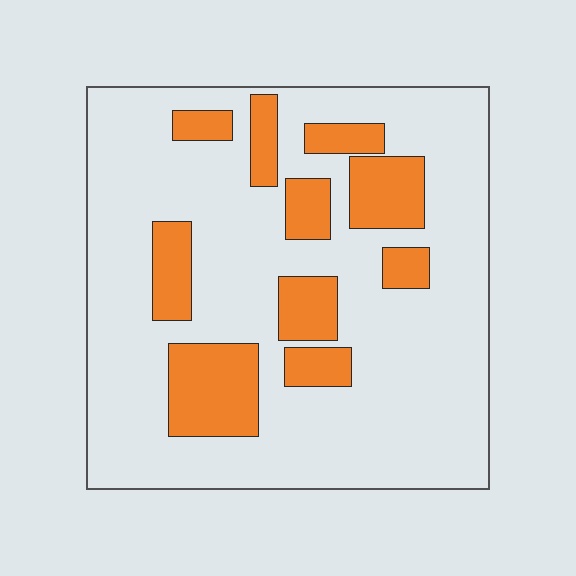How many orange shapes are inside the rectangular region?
10.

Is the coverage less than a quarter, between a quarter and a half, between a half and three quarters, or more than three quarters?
Less than a quarter.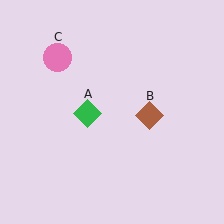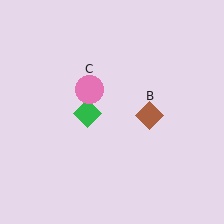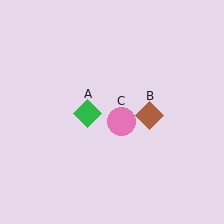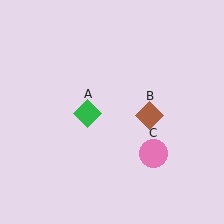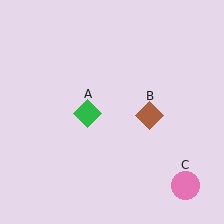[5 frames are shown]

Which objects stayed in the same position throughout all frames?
Green diamond (object A) and brown diamond (object B) remained stationary.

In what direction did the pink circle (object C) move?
The pink circle (object C) moved down and to the right.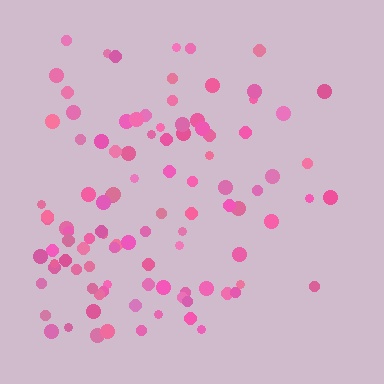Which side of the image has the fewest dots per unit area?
The right.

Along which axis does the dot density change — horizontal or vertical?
Horizontal.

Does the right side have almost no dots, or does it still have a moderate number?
Still a moderate number, just noticeably fewer than the left.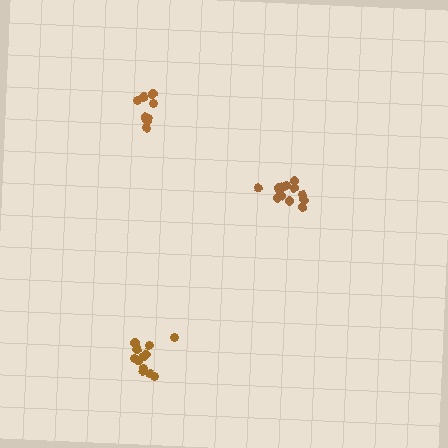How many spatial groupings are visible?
There are 3 spatial groupings.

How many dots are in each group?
Group 1: 12 dots, Group 2: 12 dots, Group 3: 8 dots (32 total).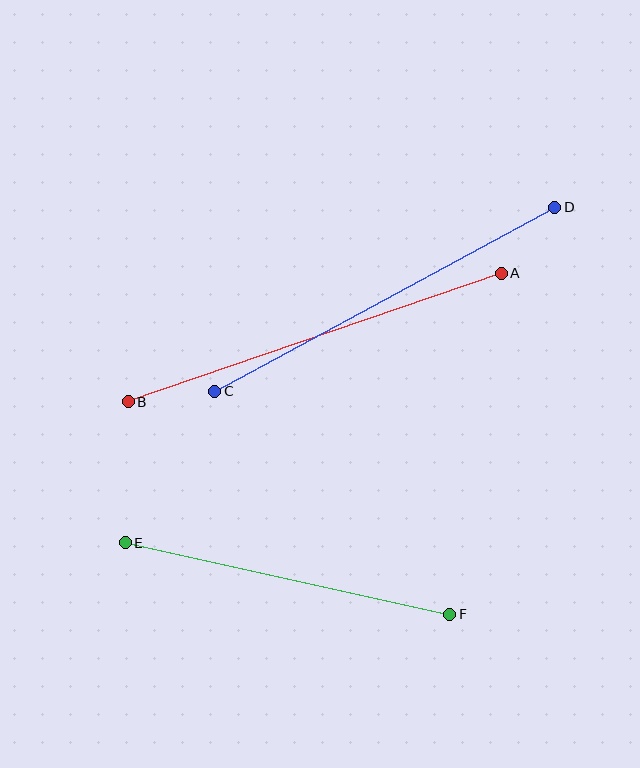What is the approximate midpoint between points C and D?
The midpoint is at approximately (385, 299) pixels.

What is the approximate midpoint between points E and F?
The midpoint is at approximately (287, 578) pixels.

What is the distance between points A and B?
The distance is approximately 394 pixels.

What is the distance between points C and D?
The distance is approximately 386 pixels.